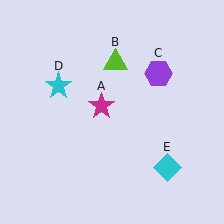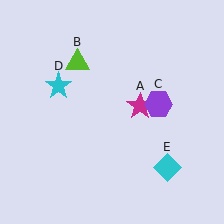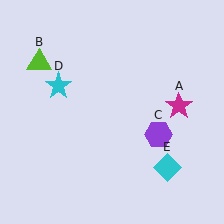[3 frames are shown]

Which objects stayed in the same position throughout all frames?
Cyan star (object D) and cyan diamond (object E) remained stationary.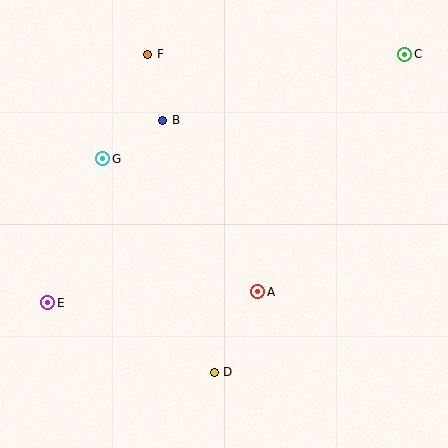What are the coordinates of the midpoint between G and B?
The midpoint between G and B is at (133, 139).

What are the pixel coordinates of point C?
Point C is at (405, 54).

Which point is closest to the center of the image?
Point A at (258, 292) is closest to the center.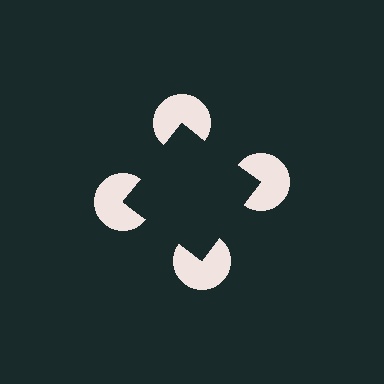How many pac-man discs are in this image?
There are 4 — one at each vertex of the illusory square.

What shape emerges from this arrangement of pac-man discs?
An illusory square — its edges are inferred from the aligned wedge cuts in the pac-man discs, not physically drawn.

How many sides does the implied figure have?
4 sides.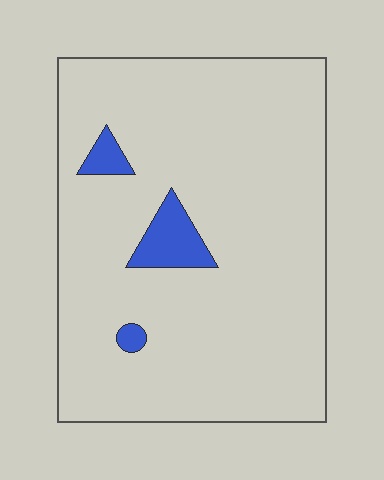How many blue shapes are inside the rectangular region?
3.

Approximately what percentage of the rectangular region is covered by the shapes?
Approximately 5%.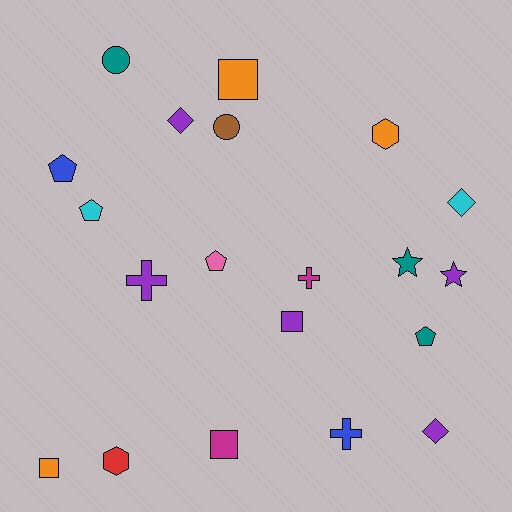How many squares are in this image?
There are 4 squares.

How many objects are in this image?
There are 20 objects.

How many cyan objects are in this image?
There are 2 cyan objects.